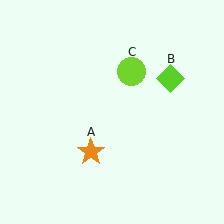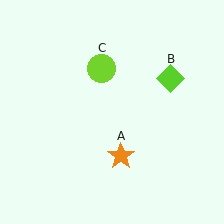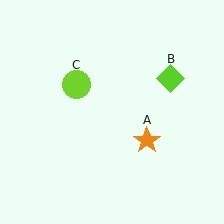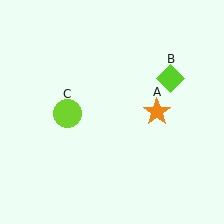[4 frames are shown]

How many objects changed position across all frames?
2 objects changed position: orange star (object A), lime circle (object C).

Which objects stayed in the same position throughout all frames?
Lime diamond (object B) remained stationary.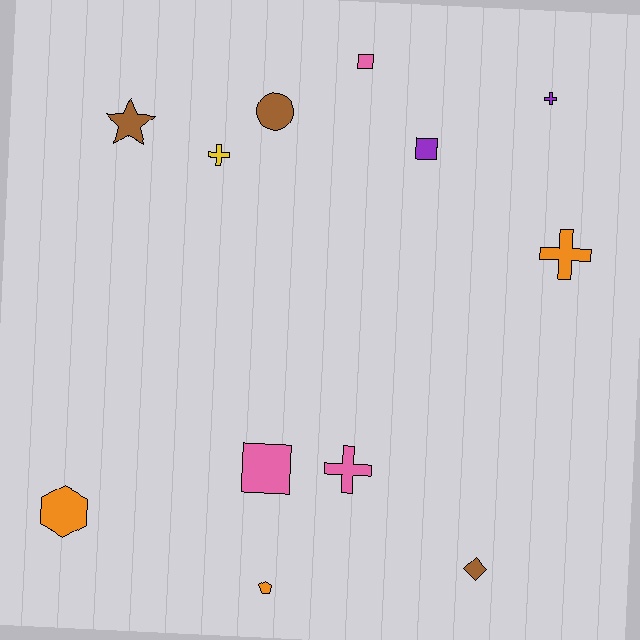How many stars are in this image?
There is 1 star.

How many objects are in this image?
There are 12 objects.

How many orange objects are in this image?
There are 3 orange objects.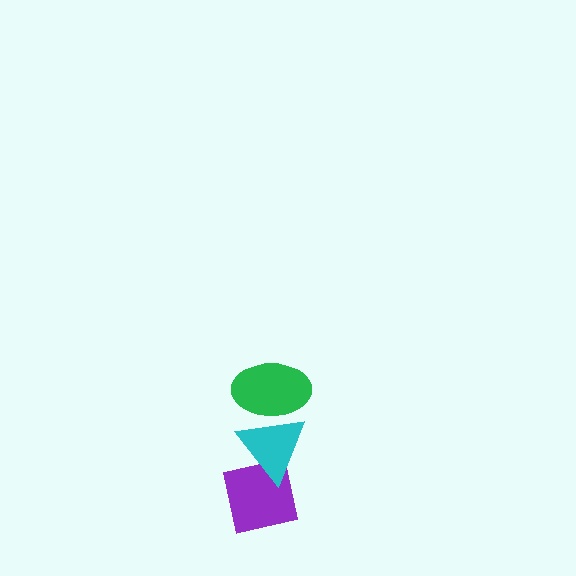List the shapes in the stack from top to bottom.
From top to bottom: the green ellipse, the cyan triangle, the purple square.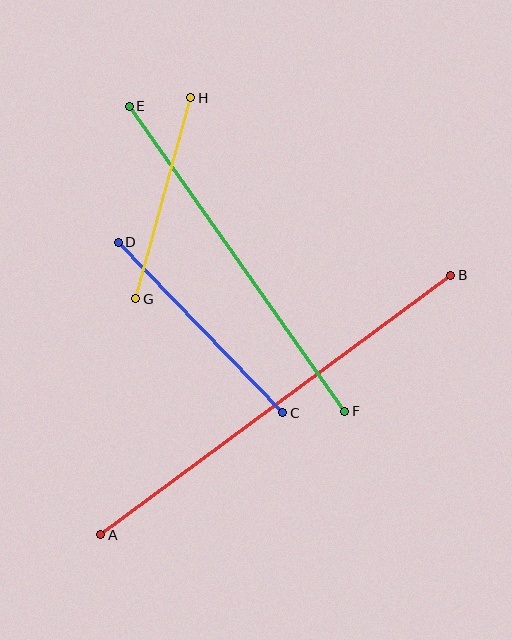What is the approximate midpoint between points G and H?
The midpoint is at approximately (163, 198) pixels.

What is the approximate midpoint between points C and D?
The midpoint is at approximately (200, 327) pixels.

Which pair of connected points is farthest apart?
Points A and B are farthest apart.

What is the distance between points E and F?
The distance is approximately 373 pixels.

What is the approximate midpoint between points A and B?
The midpoint is at approximately (276, 405) pixels.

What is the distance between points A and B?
The distance is approximately 436 pixels.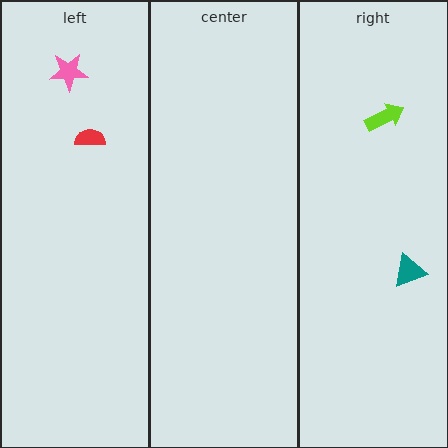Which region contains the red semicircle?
The left region.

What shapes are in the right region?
The teal triangle, the lime arrow.